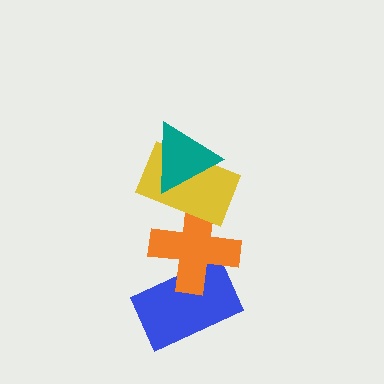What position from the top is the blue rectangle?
The blue rectangle is 4th from the top.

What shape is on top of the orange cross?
The yellow rectangle is on top of the orange cross.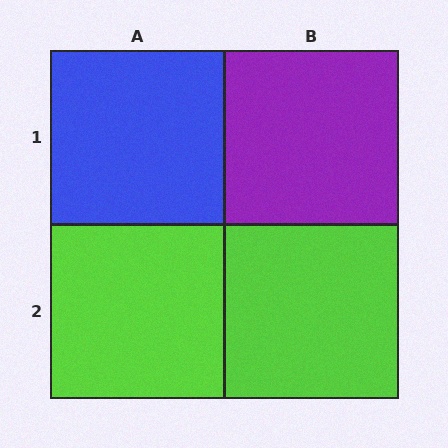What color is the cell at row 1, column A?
Blue.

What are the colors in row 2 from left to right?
Lime, lime.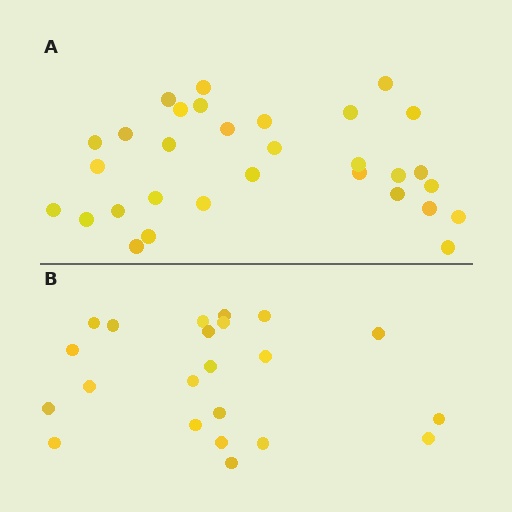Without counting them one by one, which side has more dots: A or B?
Region A (the top region) has more dots.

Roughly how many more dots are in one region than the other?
Region A has roughly 8 or so more dots than region B.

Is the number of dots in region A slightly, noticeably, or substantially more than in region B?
Region A has noticeably more, but not dramatically so. The ratio is roughly 1.4 to 1.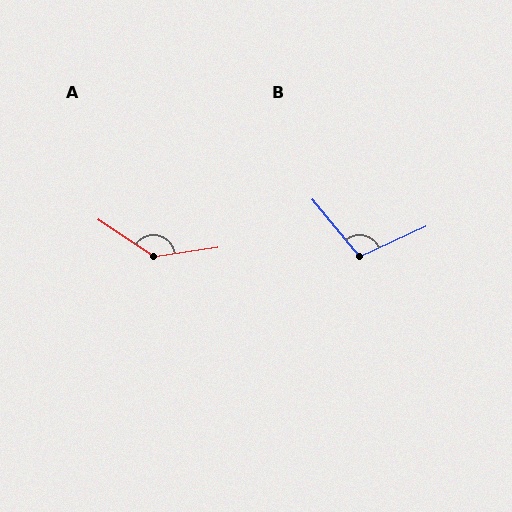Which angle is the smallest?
B, at approximately 105 degrees.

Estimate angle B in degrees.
Approximately 105 degrees.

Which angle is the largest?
A, at approximately 137 degrees.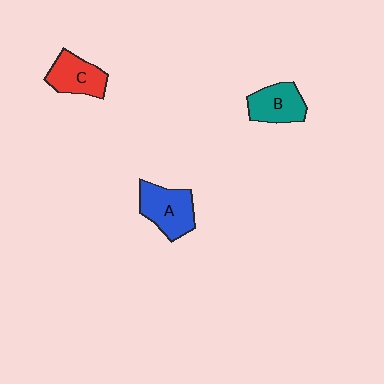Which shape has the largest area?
Shape A (blue).